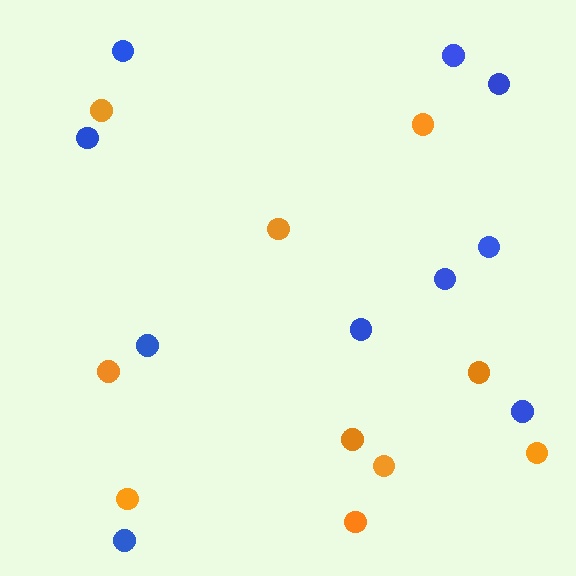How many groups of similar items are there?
There are 2 groups: one group of orange circles (10) and one group of blue circles (10).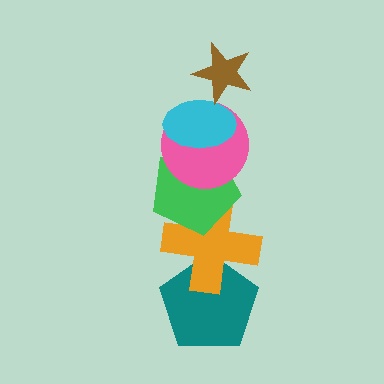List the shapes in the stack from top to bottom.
From top to bottom: the brown star, the cyan ellipse, the pink circle, the green pentagon, the orange cross, the teal pentagon.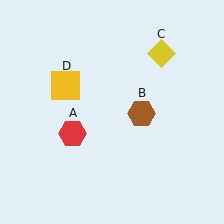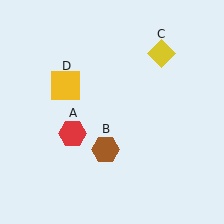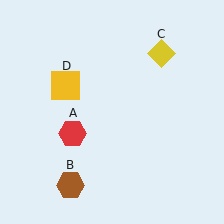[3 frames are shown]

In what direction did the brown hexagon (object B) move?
The brown hexagon (object B) moved down and to the left.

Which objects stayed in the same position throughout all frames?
Red hexagon (object A) and yellow diamond (object C) and yellow square (object D) remained stationary.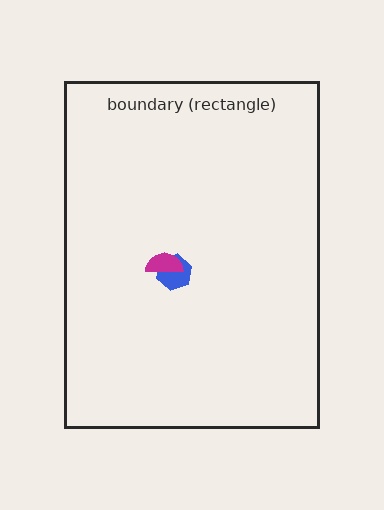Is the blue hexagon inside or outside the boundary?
Inside.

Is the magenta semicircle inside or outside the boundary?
Inside.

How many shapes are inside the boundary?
2 inside, 0 outside.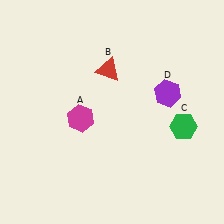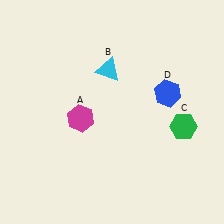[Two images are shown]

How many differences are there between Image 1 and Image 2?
There are 2 differences between the two images.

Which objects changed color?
B changed from red to cyan. D changed from purple to blue.